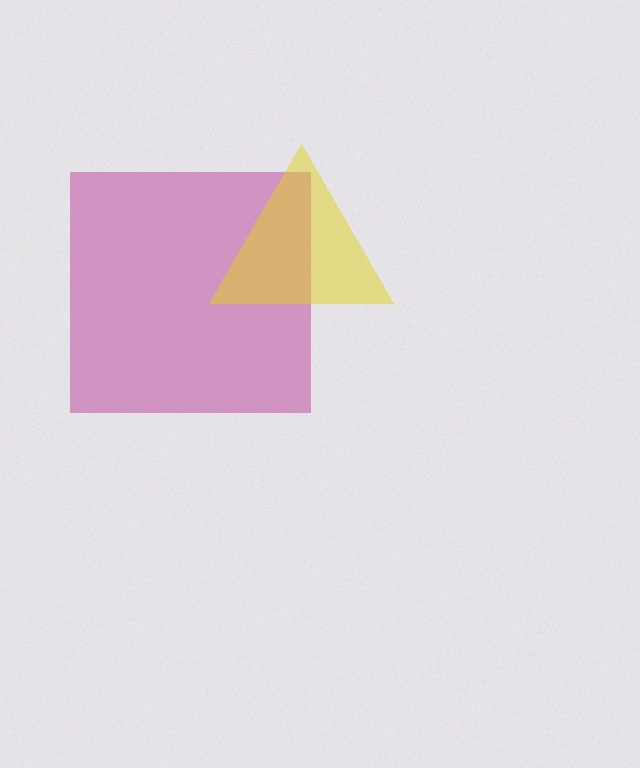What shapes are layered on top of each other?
The layered shapes are: a magenta square, a yellow triangle.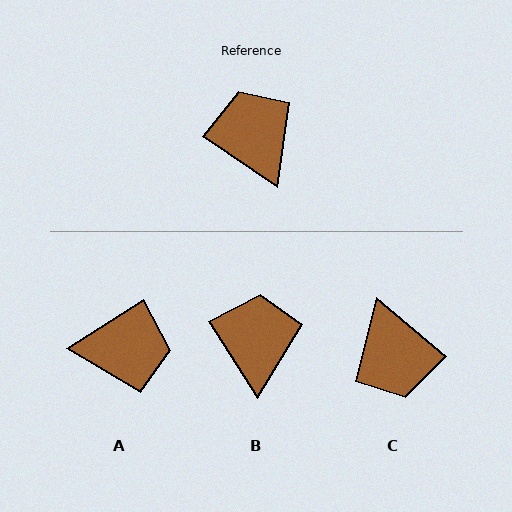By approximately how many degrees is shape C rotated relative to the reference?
Approximately 174 degrees counter-clockwise.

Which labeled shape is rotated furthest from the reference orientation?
C, about 174 degrees away.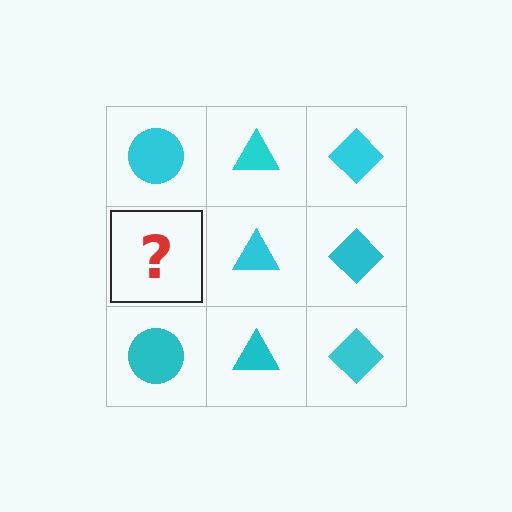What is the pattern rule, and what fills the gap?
The rule is that each column has a consistent shape. The gap should be filled with a cyan circle.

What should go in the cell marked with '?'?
The missing cell should contain a cyan circle.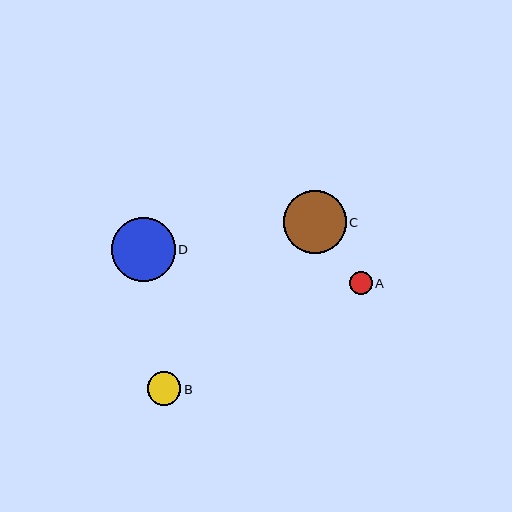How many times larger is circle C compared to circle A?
Circle C is approximately 2.8 times the size of circle A.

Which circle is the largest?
Circle D is the largest with a size of approximately 64 pixels.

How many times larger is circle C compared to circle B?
Circle C is approximately 1.9 times the size of circle B.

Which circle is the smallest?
Circle A is the smallest with a size of approximately 23 pixels.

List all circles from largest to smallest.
From largest to smallest: D, C, B, A.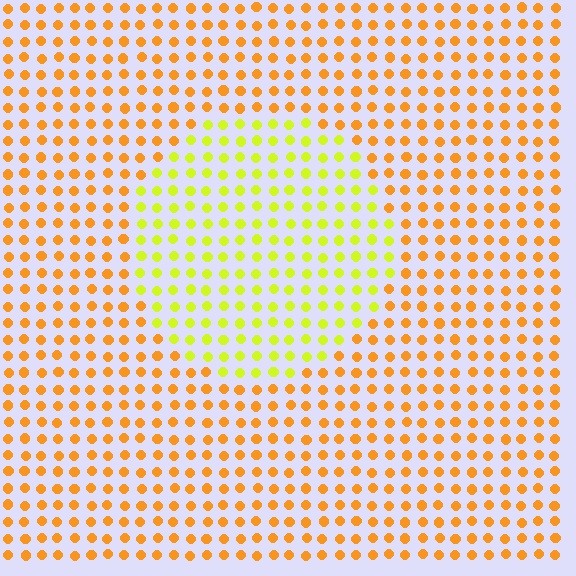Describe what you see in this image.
The image is filled with small orange elements in a uniform arrangement. A circle-shaped region is visible where the elements are tinted to a slightly different hue, forming a subtle color boundary.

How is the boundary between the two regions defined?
The boundary is defined purely by a slight shift in hue (about 39 degrees). Spacing, size, and orientation are identical on both sides.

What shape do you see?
I see a circle.